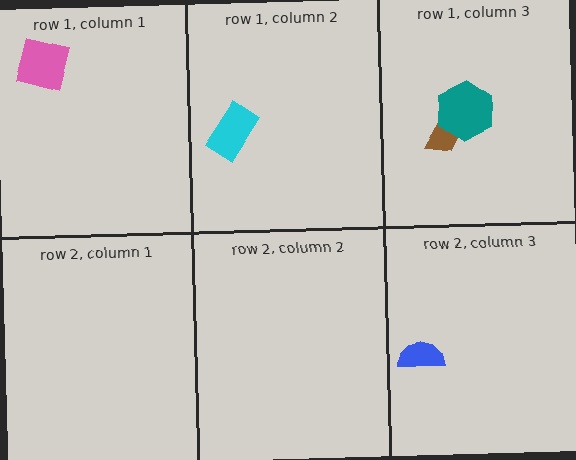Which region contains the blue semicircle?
The row 2, column 3 region.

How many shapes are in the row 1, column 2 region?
1.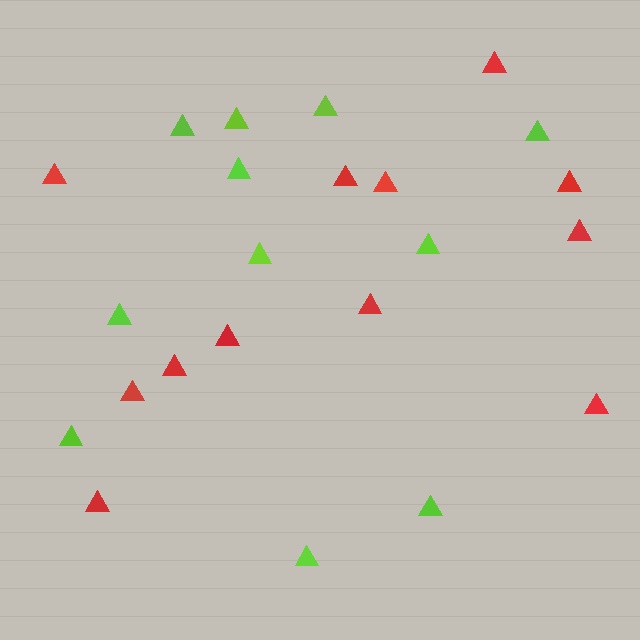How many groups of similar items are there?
There are 2 groups: one group of red triangles (12) and one group of lime triangles (11).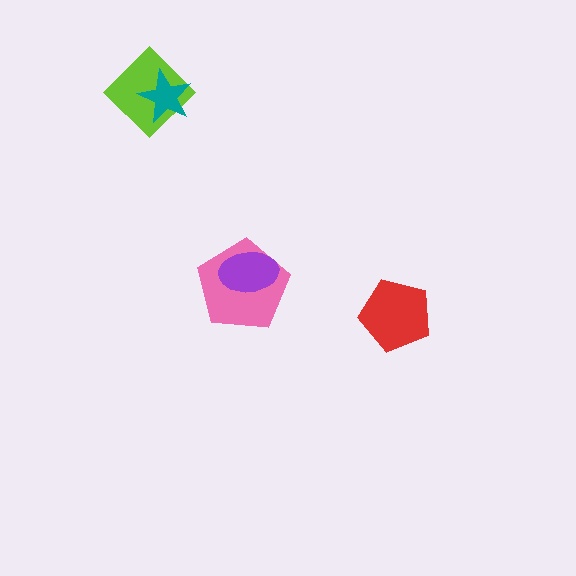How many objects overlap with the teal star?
1 object overlaps with the teal star.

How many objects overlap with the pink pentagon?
1 object overlaps with the pink pentagon.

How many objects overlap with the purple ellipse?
1 object overlaps with the purple ellipse.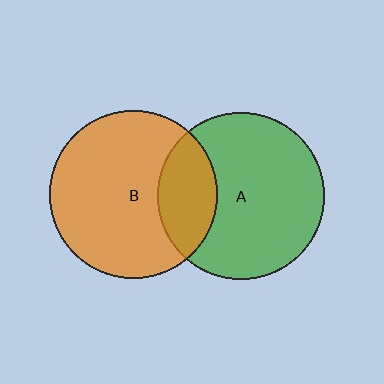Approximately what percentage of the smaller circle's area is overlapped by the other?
Approximately 25%.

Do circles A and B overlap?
Yes.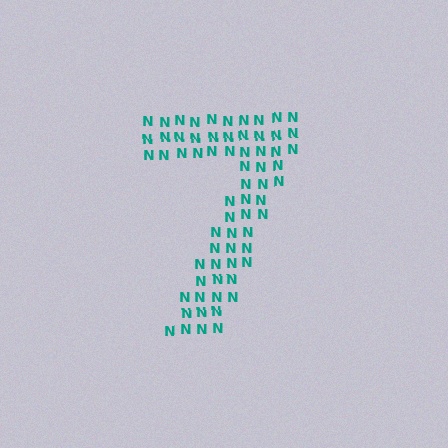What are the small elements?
The small elements are letter N's.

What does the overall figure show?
The overall figure shows the digit 7.